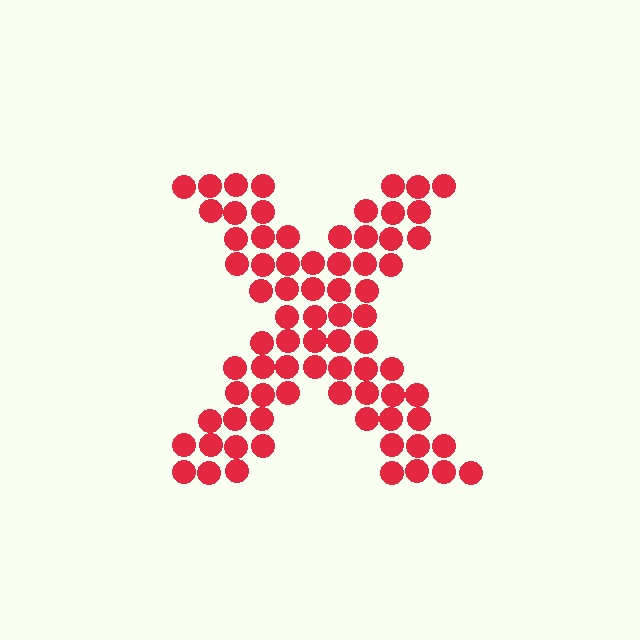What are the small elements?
The small elements are circles.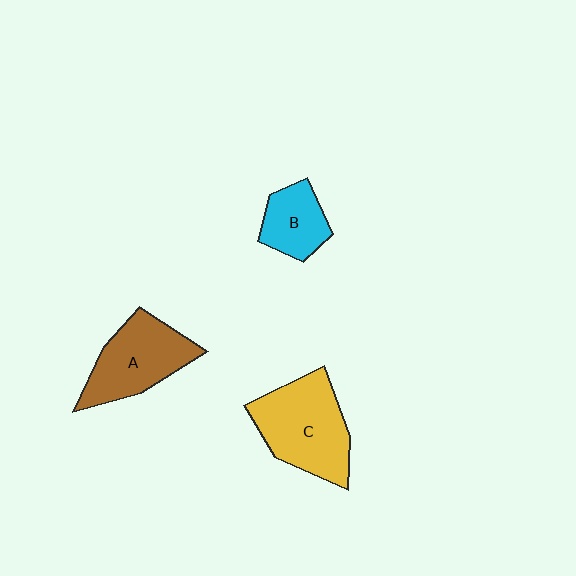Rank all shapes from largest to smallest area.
From largest to smallest: C (yellow), A (brown), B (cyan).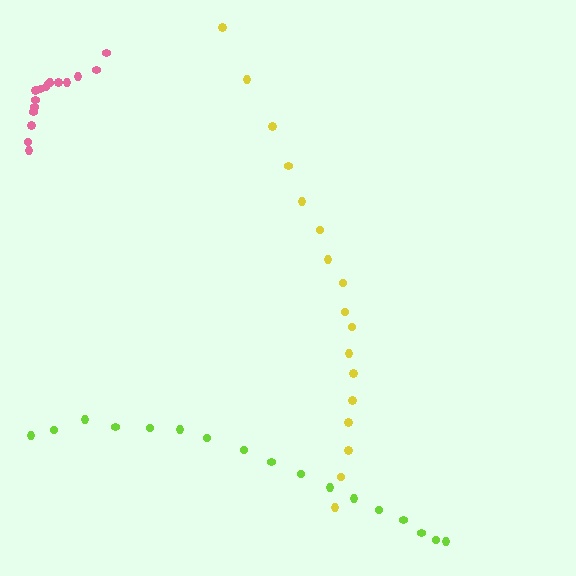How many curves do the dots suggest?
There are 3 distinct paths.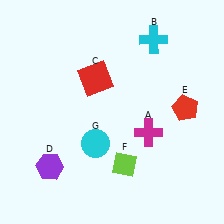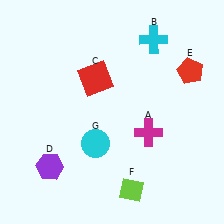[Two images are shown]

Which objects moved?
The objects that moved are: the red pentagon (E), the lime diamond (F).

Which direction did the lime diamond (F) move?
The lime diamond (F) moved down.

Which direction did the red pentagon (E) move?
The red pentagon (E) moved up.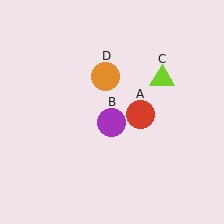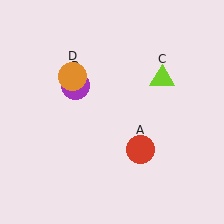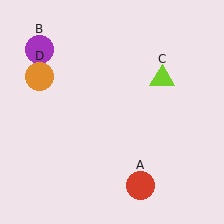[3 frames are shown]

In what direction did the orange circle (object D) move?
The orange circle (object D) moved left.